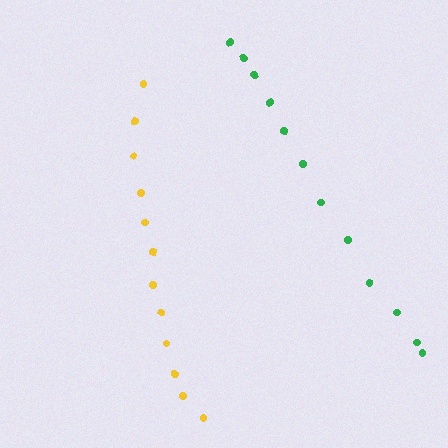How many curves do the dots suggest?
There are 2 distinct paths.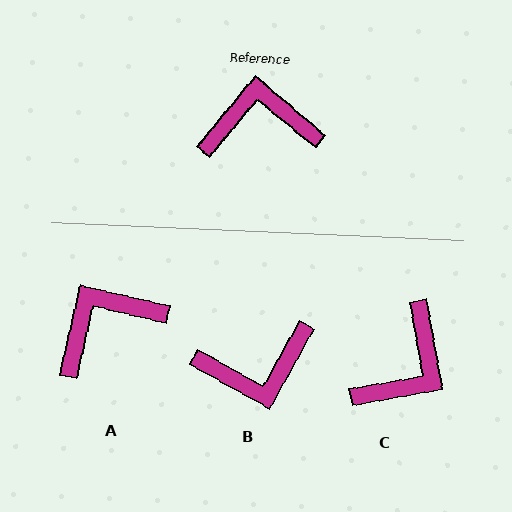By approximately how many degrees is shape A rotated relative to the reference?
Approximately 27 degrees counter-clockwise.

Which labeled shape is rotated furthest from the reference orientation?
B, about 169 degrees away.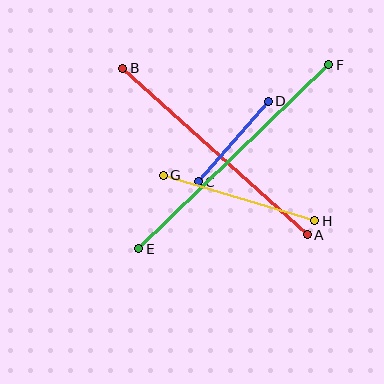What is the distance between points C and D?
The distance is approximately 107 pixels.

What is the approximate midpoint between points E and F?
The midpoint is at approximately (234, 157) pixels.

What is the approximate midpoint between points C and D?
The midpoint is at approximately (233, 142) pixels.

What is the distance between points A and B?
The distance is approximately 249 pixels.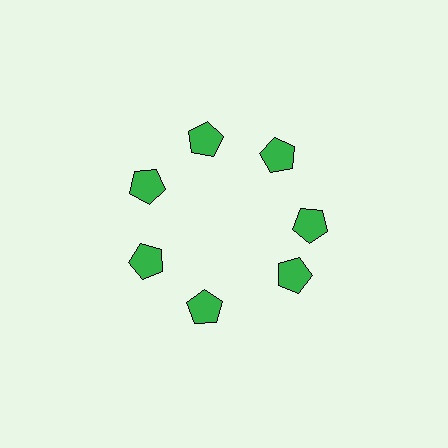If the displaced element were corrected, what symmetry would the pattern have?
It would have 7-fold rotational symmetry — the pattern would map onto itself every 51 degrees.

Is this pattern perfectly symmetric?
No. The 7 green pentagons are arranged in a ring, but one element near the 5 o'clock position is rotated out of alignment along the ring, breaking the 7-fold rotational symmetry.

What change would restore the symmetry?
The symmetry would be restored by rotating it back into even spacing with its neighbors so that all 7 pentagons sit at equal angles and equal distance from the center.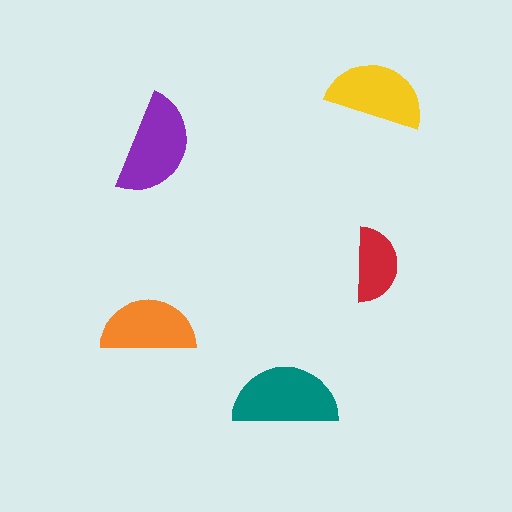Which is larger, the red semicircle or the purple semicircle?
The purple one.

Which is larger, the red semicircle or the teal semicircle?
The teal one.